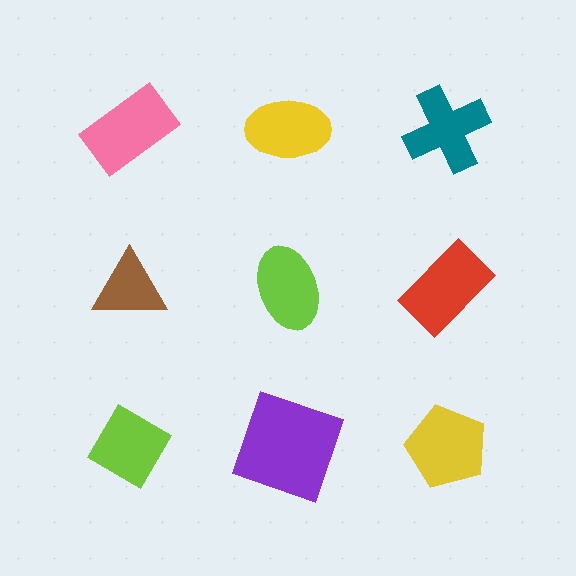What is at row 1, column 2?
A yellow ellipse.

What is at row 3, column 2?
A purple square.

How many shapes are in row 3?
3 shapes.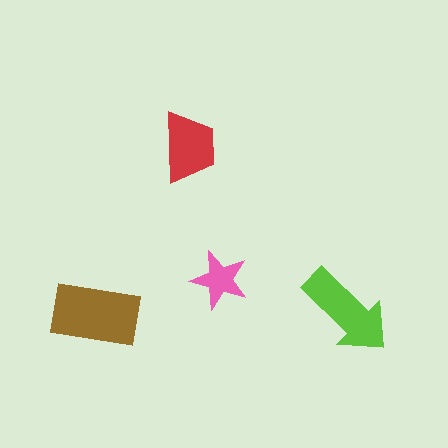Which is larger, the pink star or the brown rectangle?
The brown rectangle.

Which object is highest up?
The red trapezoid is topmost.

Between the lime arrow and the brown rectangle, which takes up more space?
The brown rectangle.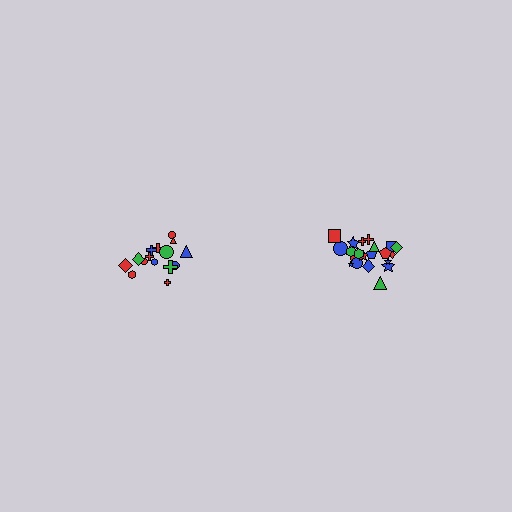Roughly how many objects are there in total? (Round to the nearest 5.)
Roughly 35 objects in total.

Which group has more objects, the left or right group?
The right group.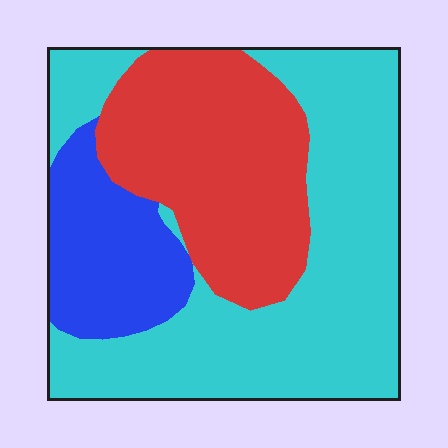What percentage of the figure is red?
Red covers 32% of the figure.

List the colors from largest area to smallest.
From largest to smallest: cyan, red, blue.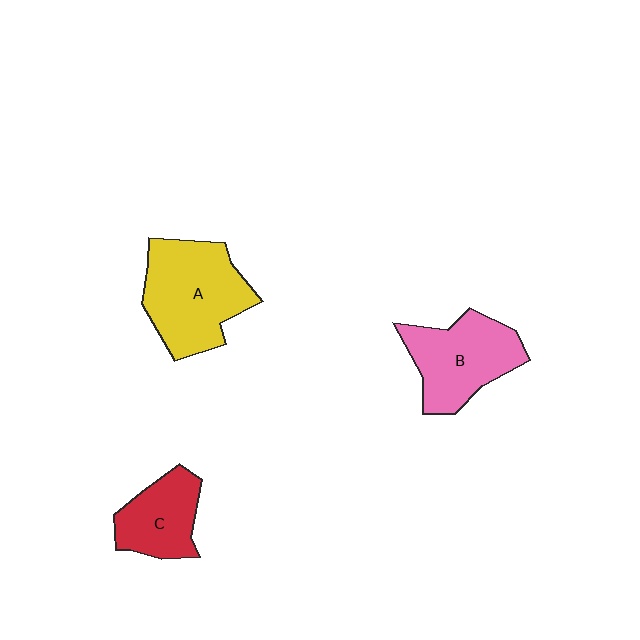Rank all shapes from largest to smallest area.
From largest to smallest: A (yellow), B (pink), C (red).